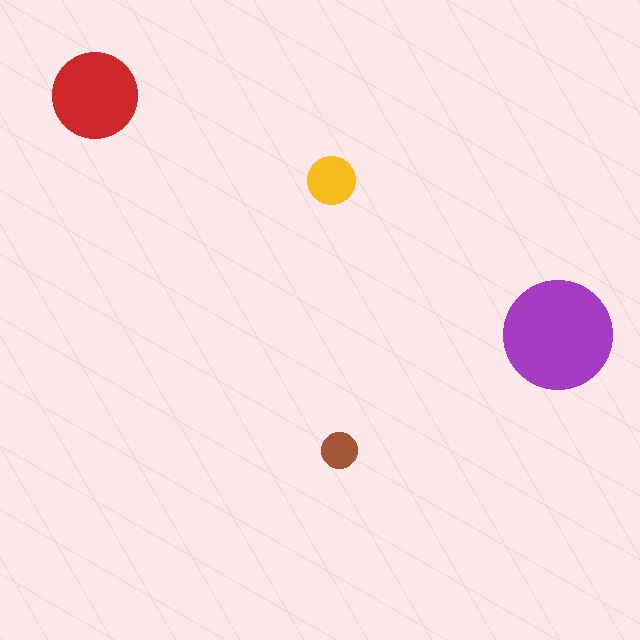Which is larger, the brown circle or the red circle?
The red one.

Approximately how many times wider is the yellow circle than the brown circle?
About 1.5 times wider.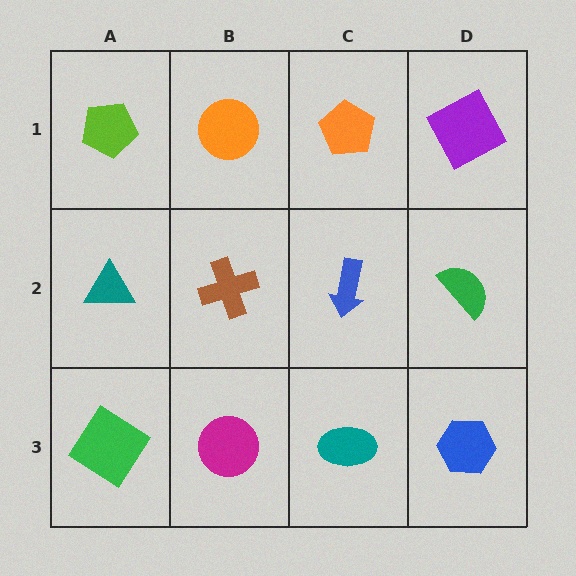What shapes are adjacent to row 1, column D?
A green semicircle (row 2, column D), an orange pentagon (row 1, column C).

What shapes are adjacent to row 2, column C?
An orange pentagon (row 1, column C), a teal ellipse (row 3, column C), a brown cross (row 2, column B), a green semicircle (row 2, column D).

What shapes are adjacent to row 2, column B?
An orange circle (row 1, column B), a magenta circle (row 3, column B), a teal triangle (row 2, column A), a blue arrow (row 2, column C).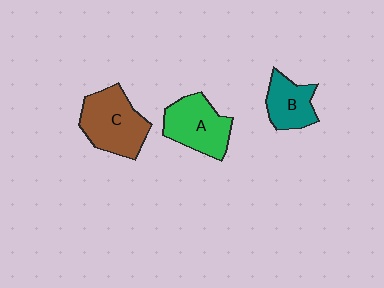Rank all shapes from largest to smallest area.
From largest to smallest: C (brown), A (green), B (teal).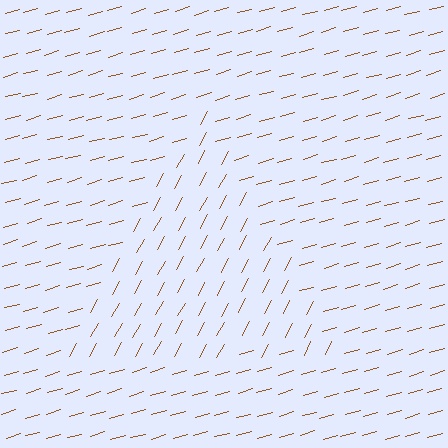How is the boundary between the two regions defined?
The boundary is defined purely by a change in line orientation (approximately 45 degrees difference). All lines are the same color and thickness.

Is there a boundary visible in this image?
Yes, there is a texture boundary formed by a change in line orientation.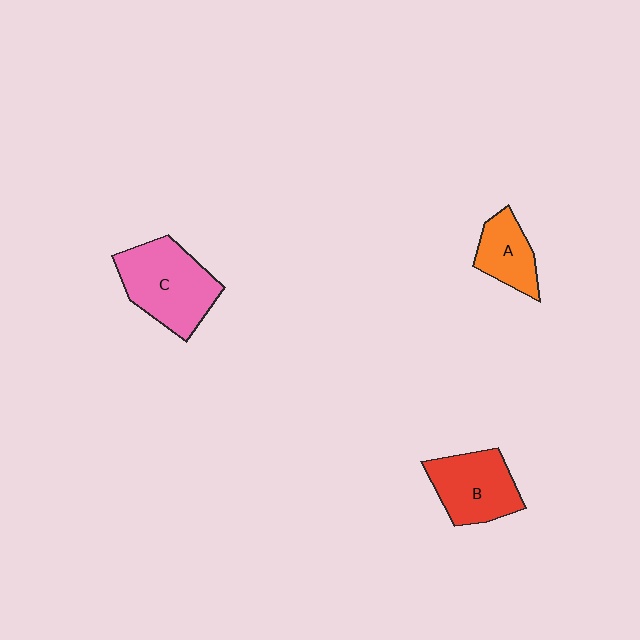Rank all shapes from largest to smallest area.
From largest to smallest: C (pink), B (red), A (orange).